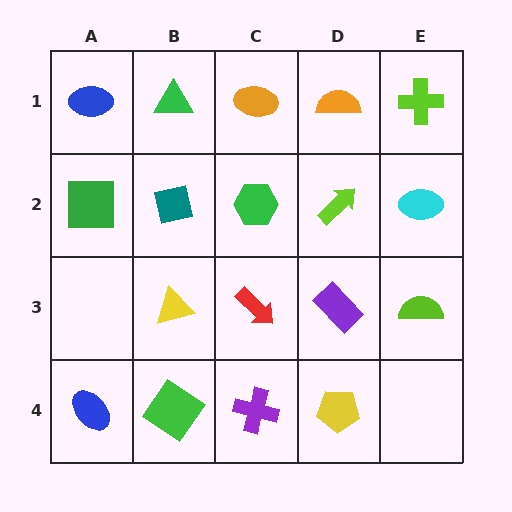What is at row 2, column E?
A cyan ellipse.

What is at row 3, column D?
A purple rectangle.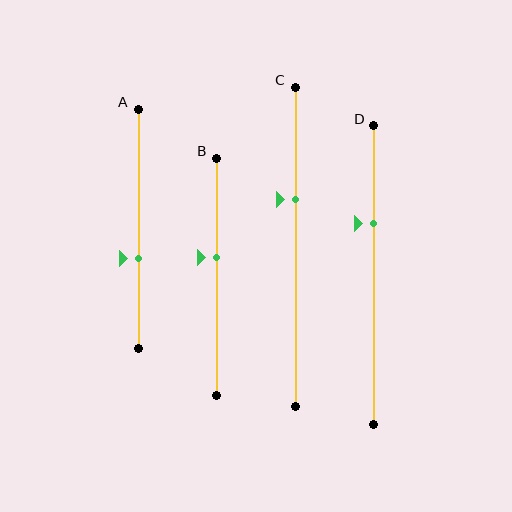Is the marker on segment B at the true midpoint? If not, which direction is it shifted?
No, the marker on segment B is shifted upward by about 8% of the segment length.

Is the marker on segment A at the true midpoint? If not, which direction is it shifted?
No, the marker on segment A is shifted downward by about 12% of the segment length.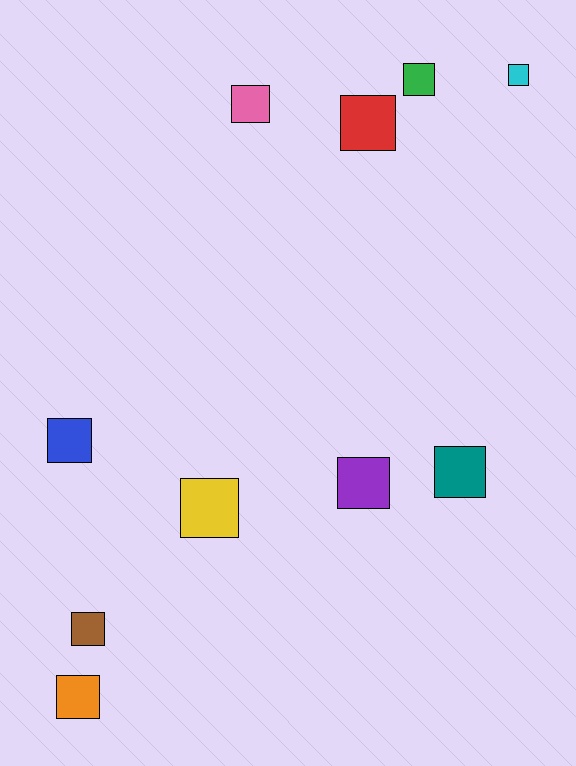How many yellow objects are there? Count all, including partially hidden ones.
There is 1 yellow object.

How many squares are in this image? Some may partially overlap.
There are 10 squares.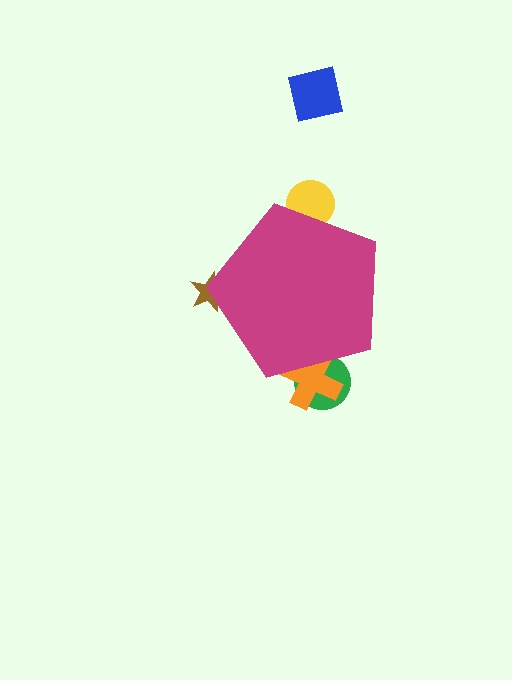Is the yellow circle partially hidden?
Yes, the yellow circle is partially hidden behind the magenta pentagon.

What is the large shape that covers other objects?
A magenta pentagon.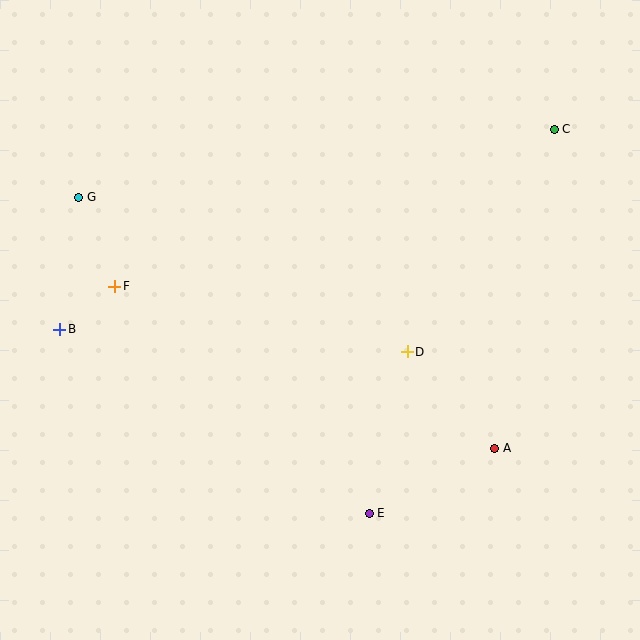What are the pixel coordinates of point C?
Point C is at (554, 129).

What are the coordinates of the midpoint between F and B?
The midpoint between F and B is at (87, 308).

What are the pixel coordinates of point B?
Point B is at (60, 329).